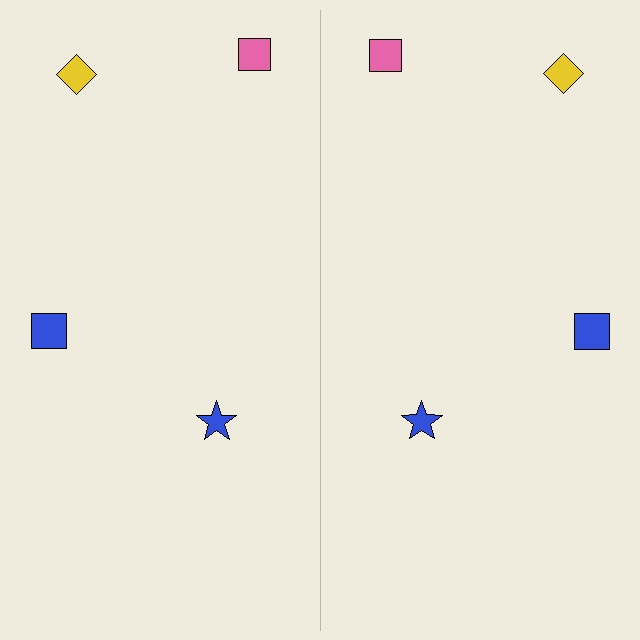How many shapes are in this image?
There are 8 shapes in this image.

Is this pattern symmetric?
Yes, this pattern has bilateral (reflection) symmetry.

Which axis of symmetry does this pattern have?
The pattern has a vertical axis of symmetry running through the center of the image.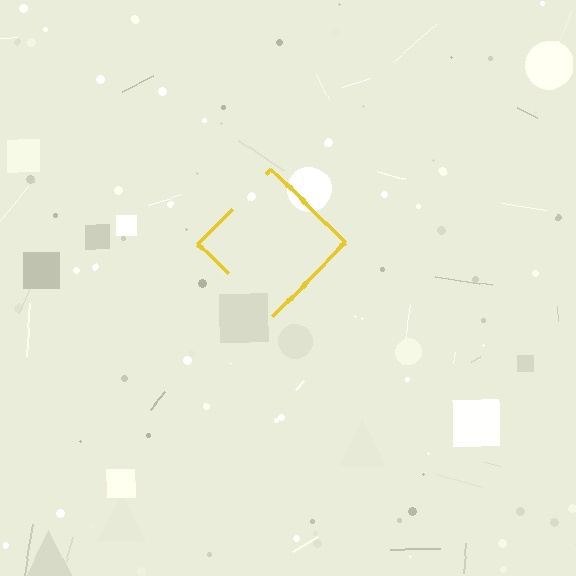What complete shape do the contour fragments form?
The contour fragments form a diamond.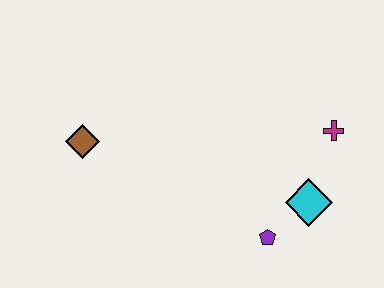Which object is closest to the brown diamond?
The purple pentagon is closest to the brown diamond.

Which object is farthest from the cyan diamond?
The brown diamond is farthest from the cyan diamond.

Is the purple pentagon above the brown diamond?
No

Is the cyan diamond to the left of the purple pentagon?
No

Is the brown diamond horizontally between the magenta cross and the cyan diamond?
No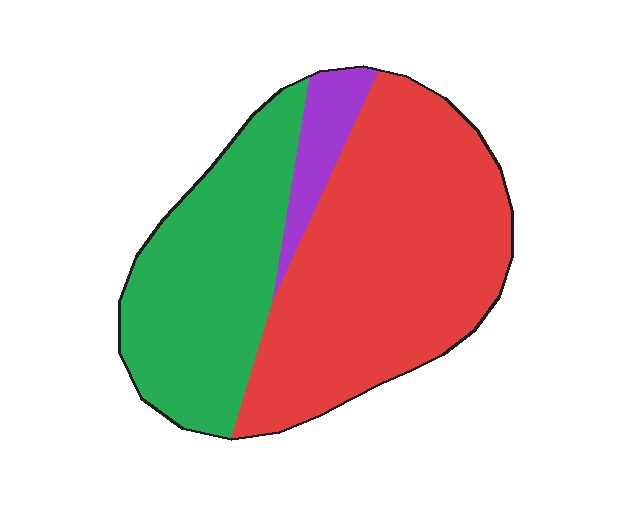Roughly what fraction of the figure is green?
Green takes up about three eighths (3/8) of the figure.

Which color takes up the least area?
Purple, at roughly 10%.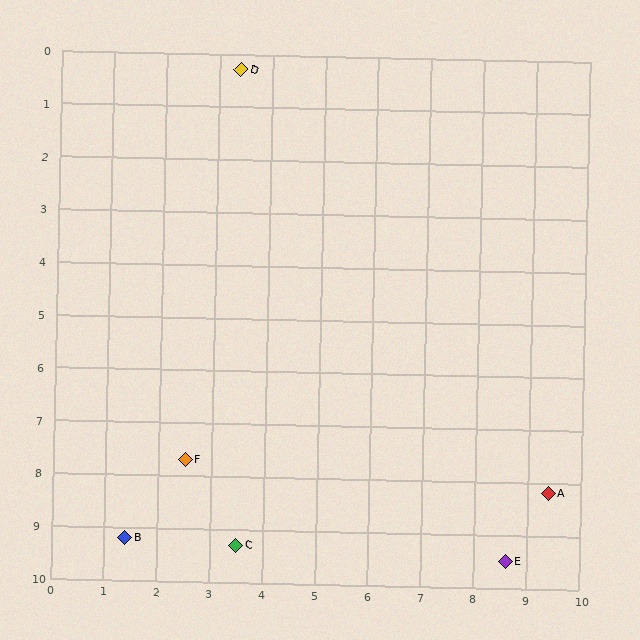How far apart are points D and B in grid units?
Points D and B are about 9.1 grid units apart.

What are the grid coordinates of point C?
Point C is at approximately (3.5, 9.3).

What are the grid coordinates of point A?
Point A is at approximately (9.4, 8.2).